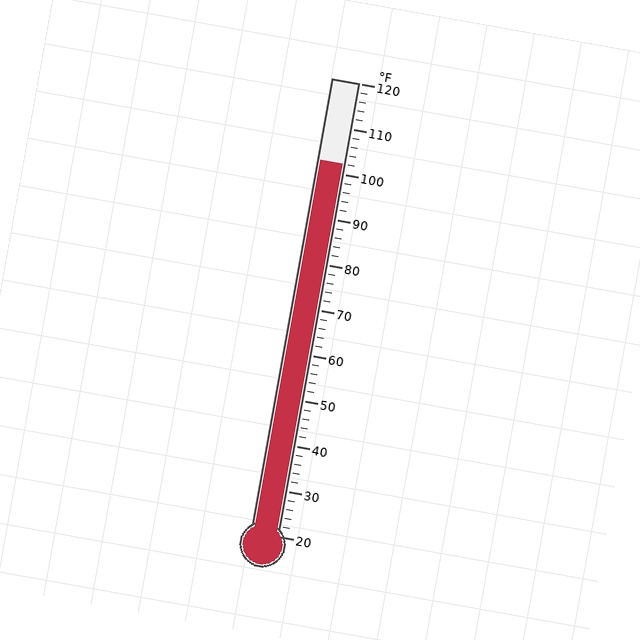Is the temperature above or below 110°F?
The temperature is below 110°F.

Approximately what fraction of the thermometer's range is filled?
The thermometer is filled to approximately 80% of its range.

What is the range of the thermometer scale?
The thermometer scale ranges from 20°F to 120°F.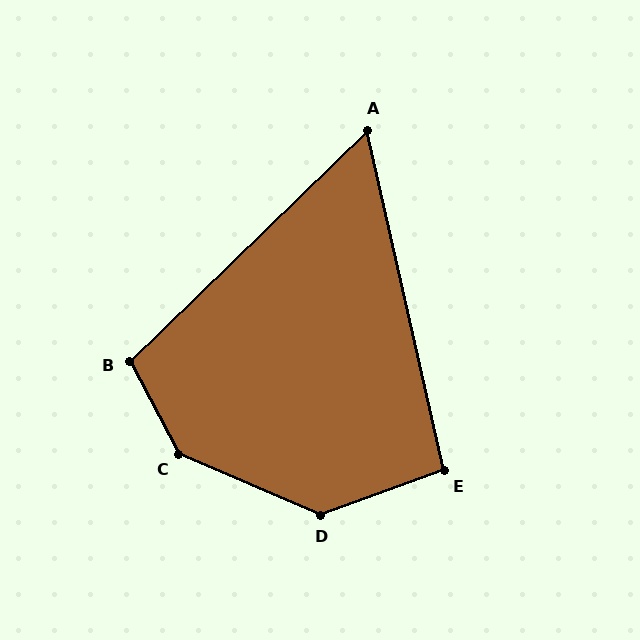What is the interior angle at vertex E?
Approximately 97 degrees (obtuse).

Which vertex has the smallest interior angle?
A, at approximately 59 degrees.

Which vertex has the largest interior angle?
C, at approximately 141 degrees.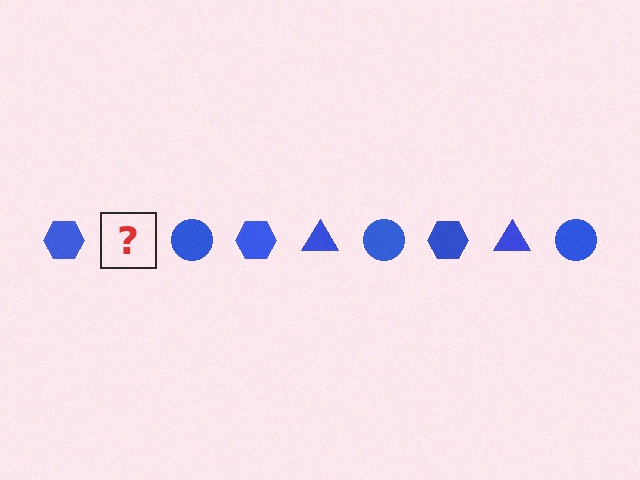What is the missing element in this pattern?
The missing element is a blue triangle.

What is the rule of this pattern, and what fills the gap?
The rule is that the pattern cycles through hexagon, triangle, circle shapes in blue. The gap should be filled with a blue triangle.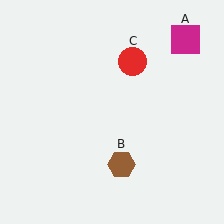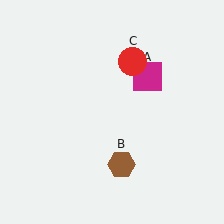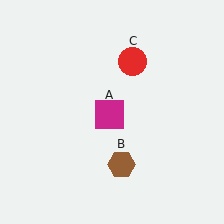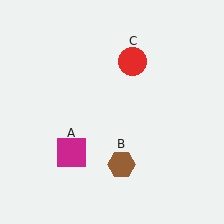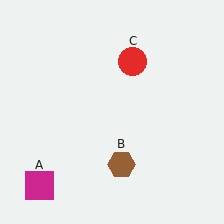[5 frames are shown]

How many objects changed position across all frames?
1 object changed position: magenta square (object A).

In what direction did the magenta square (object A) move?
The magenta square (object A) moved down and to the left.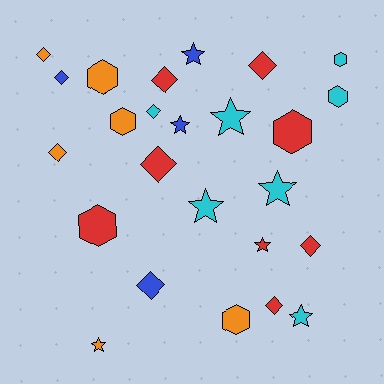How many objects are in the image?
There are 25 objects.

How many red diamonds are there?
There are 5 red diamonds.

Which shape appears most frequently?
Diamond, with 10 objects.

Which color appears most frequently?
Red, with 8 objects.